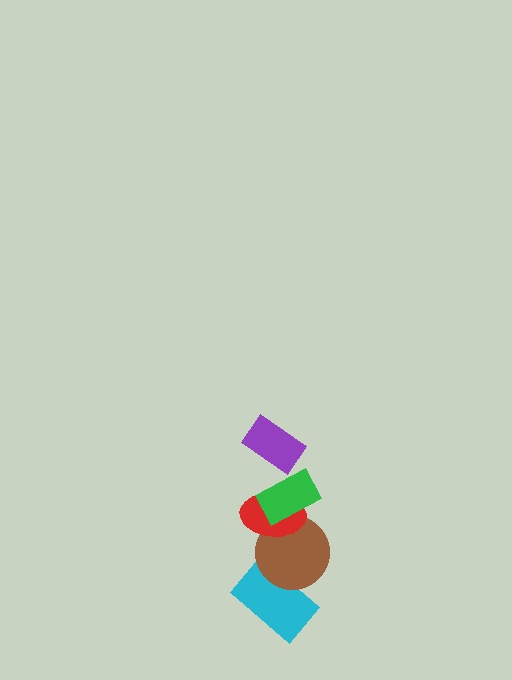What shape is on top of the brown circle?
The red ellipse is on top of the brown circle.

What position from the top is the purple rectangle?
The purple rectangle is 1st from the top.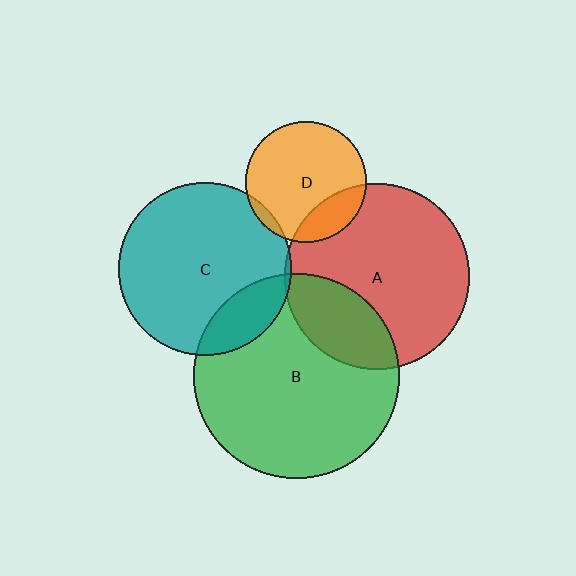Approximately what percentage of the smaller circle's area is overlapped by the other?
Approximately 20%.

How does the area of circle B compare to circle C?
Approximately 1.4 times.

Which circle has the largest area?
Circle B (green).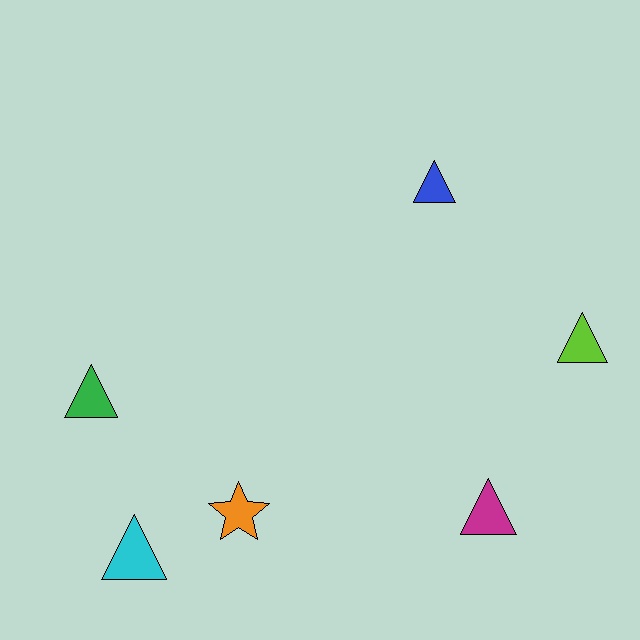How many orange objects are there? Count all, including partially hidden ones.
There is 1 orange object.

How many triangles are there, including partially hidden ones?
There are 5 triangles.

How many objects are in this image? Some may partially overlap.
There are 6 objects.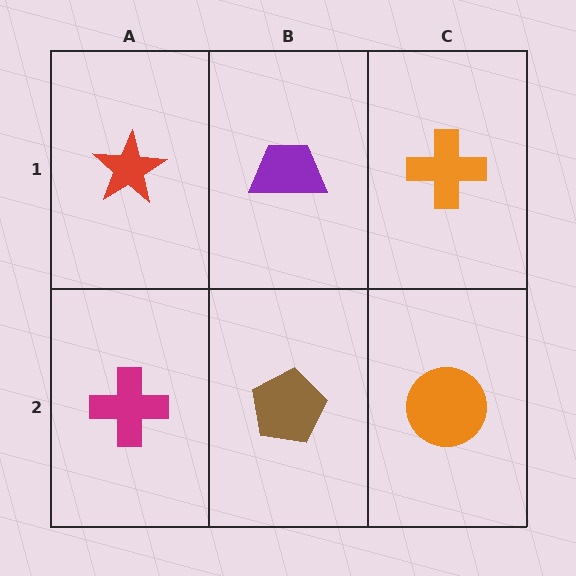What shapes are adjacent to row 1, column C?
An orange circle (row 2, column C), a purple trapezoid (row 1, column B).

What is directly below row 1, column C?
An orange circle.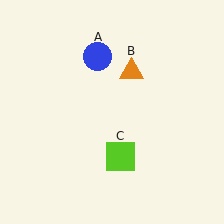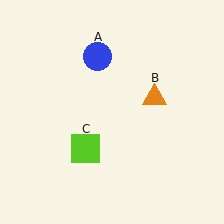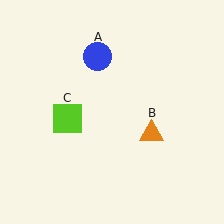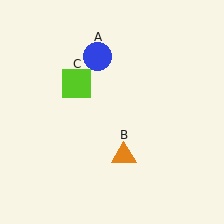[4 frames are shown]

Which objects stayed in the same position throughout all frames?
Blue circle (object A) remained stationary.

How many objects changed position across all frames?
2 objects changed position: orange triangle (object B), lime square (object C).